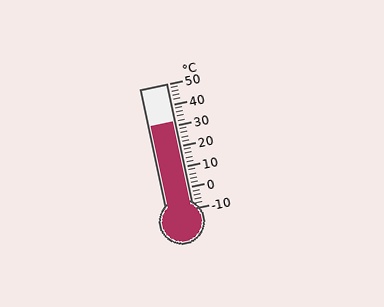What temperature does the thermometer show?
The thermometer shows approximately 32°C.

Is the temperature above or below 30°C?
The temperature is above 30°C.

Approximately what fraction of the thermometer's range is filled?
The thermometer is filled to approximately 70% of its range.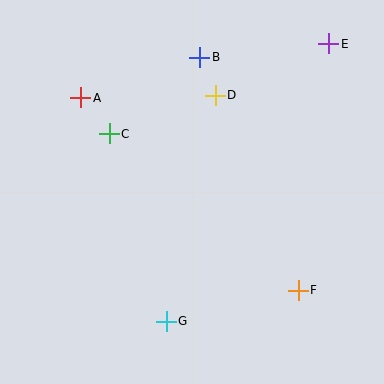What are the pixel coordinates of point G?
Point G is at (166, 321).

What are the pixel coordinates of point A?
Point A is at (81, 98).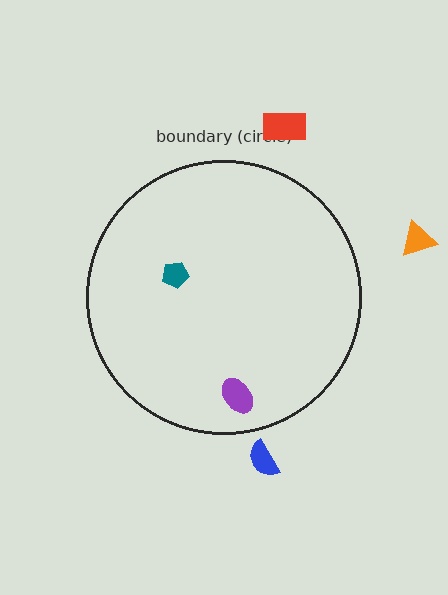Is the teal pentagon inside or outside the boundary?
Inside.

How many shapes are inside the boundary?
2 inside, 3 outside.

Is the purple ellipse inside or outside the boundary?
Inside.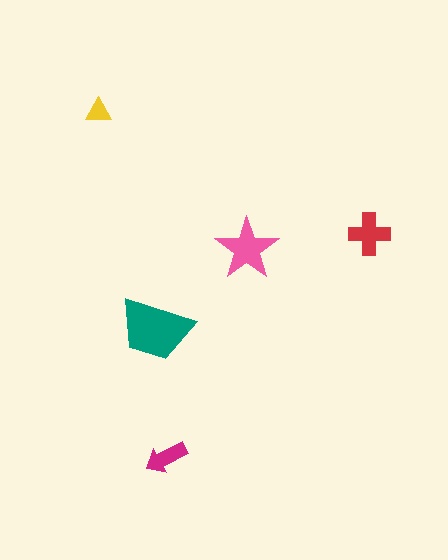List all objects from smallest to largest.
The yellow triangle, the magenta arrow, the red cross, the pink star, the teal trapezoid.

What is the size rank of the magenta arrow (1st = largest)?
4th.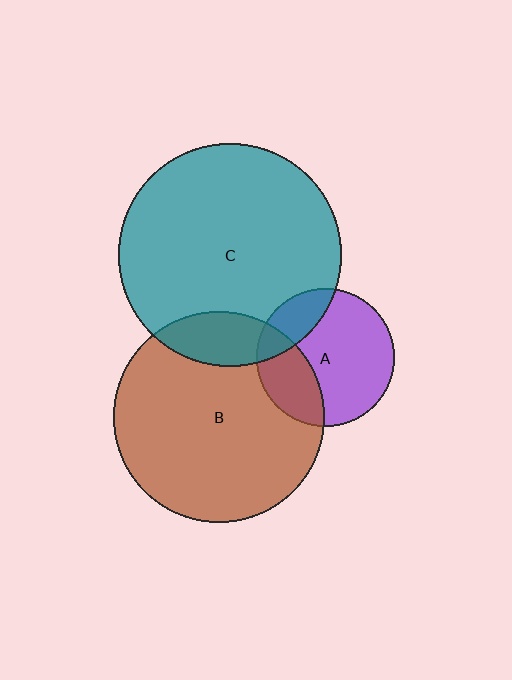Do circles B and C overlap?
Yes.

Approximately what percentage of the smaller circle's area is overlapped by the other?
Approximately 15%.